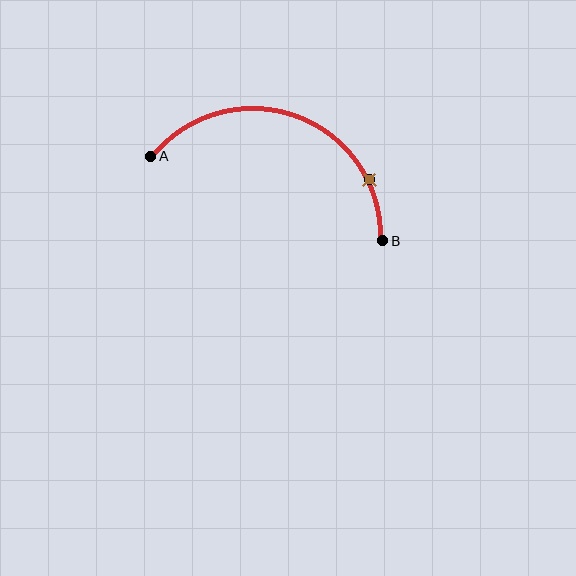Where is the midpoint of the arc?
The arc midpoint is the point on the curve farthest from the straight line joining A and B. It sits above that line.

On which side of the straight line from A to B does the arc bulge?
The arc bulges above the straight line connecting A and B.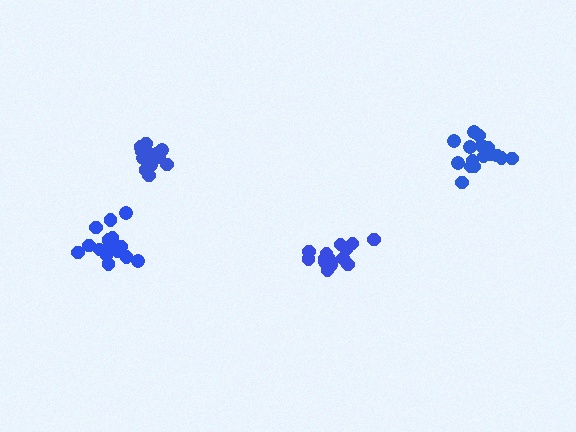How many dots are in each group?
Group 1: 16 dots, Group 2: 17 dots, Group 3: 17 dots, Group 4: 18 dots (68 total).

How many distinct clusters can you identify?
There are 4 distinct clusters.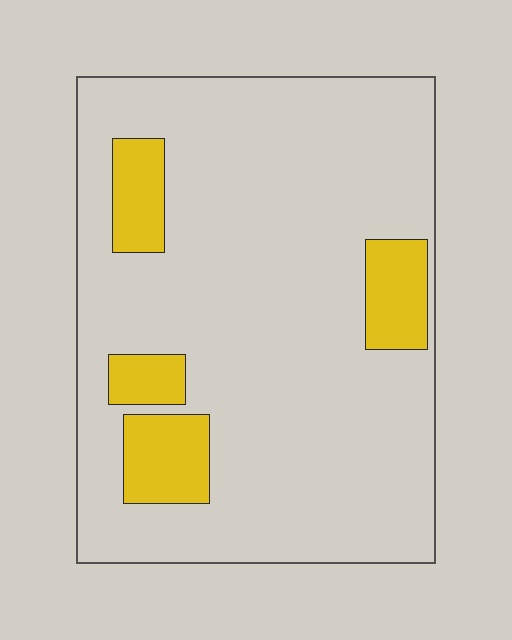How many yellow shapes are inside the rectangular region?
4.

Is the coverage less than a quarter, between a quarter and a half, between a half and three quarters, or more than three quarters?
Less than a quarter.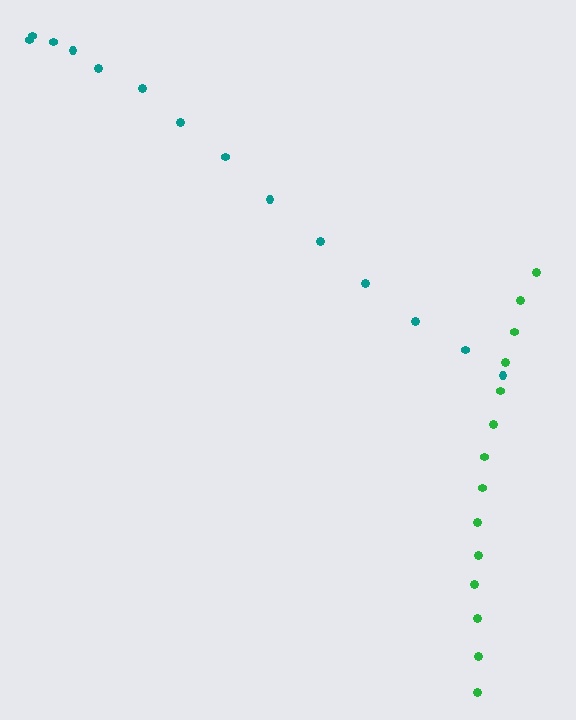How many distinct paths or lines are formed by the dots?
There are 2 distinct paths.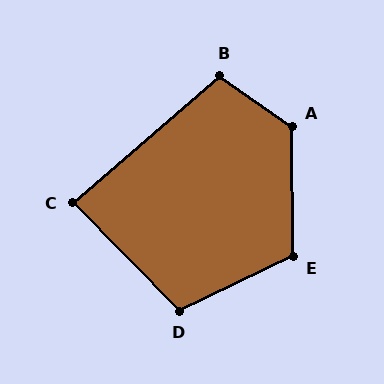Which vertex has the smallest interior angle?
C, at approximately 86 degrees.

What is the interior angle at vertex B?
Approximately 104 degrees (obtuse).